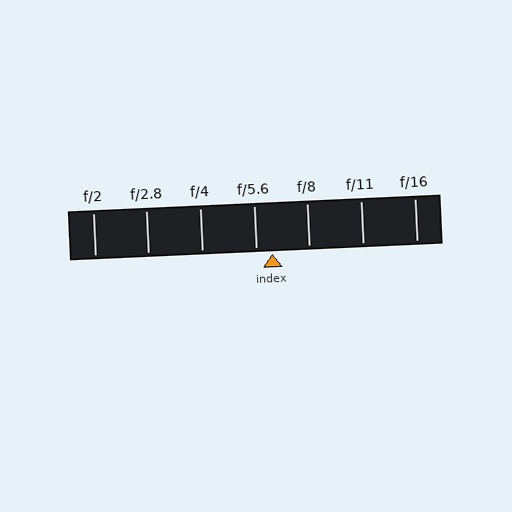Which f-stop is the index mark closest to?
The index mark is closest to f/5.6.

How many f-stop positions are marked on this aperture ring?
There are 7 f-stop positions marked.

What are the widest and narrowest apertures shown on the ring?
The widest aperture shown is f/2 and the narrowest is f/16.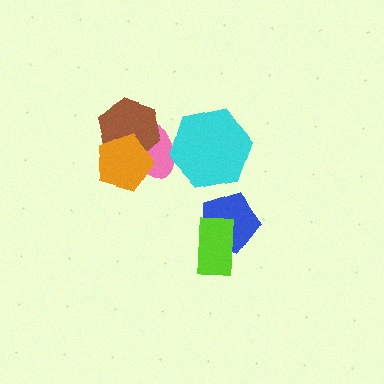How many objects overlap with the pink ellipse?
3 objects overlap with the pink ellipse.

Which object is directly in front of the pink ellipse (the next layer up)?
The brown hexagon is directly in front of the pink ellipse.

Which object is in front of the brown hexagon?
The orange pentagon is in front of the brown hexagon.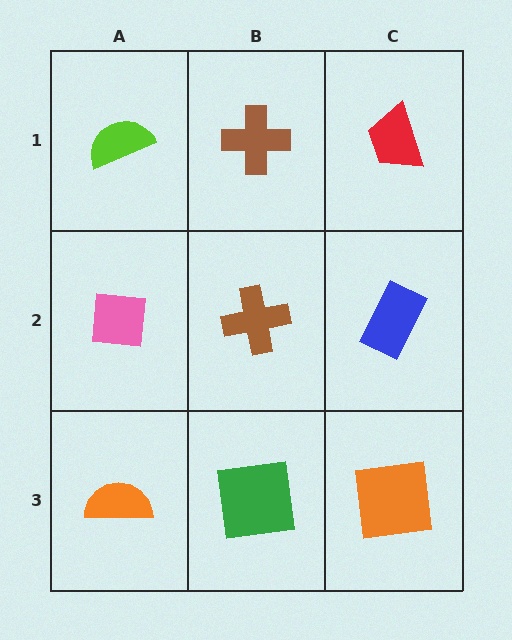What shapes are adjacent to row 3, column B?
A brown cross (row 2, column B), an orange semicircle (row 3, column A), an orange square (row 3, column C).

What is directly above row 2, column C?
A red trapezoid.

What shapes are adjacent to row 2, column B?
A brown cross (row 1, column B), a green square (row 3, column B), a pink square (row 2, column A), a blue rectangle (row 2, column C).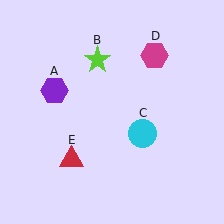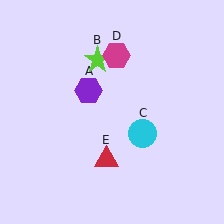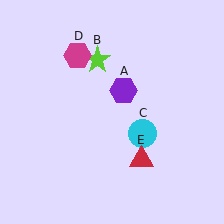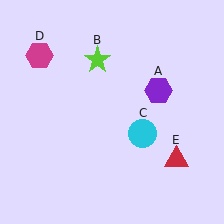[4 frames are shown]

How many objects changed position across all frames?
3 objects changed position: purple hexagon (object A), magenta hexagon (object D), red triangle (object E).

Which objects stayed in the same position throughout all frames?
Lime star (object B) and cyan circle (object C) remained stationary.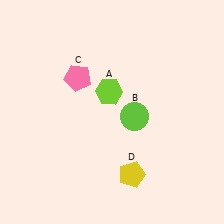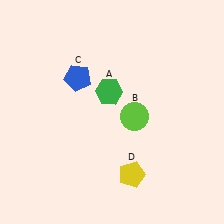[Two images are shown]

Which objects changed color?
A changed from lime to green. C changed from pink to blue.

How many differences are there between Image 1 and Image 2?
There are 2 differences between the two images.